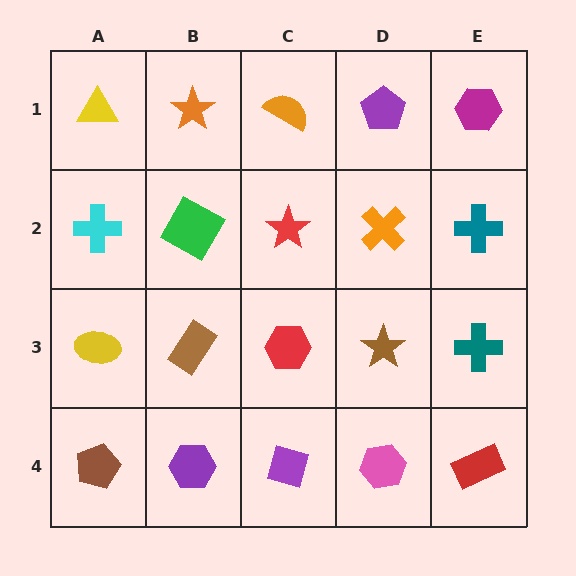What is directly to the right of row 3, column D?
A teal cross.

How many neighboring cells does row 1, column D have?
3.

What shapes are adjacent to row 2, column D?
A purple pentagon (row 1, column D), a brown star (row 3, column D), a red star (row 2, column C), a teal cross (row 2, column E).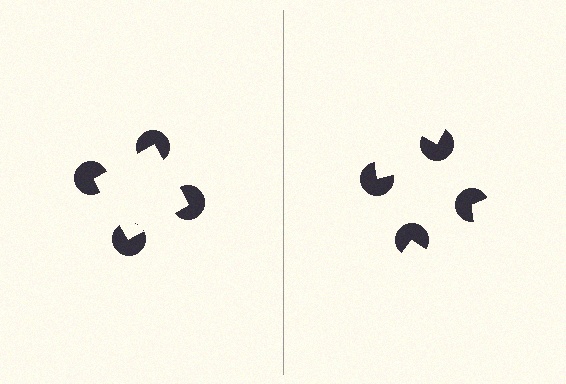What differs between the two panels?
The pac-man discs are positioned identically on both sides; only the wedge orientations differ. On the left they align to a square; on the right they are misaligned.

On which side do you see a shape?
An illusory square appears on the left side. On the right side the wedge cuts are rotated, so no coherent shape forms.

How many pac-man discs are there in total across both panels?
8 — 4 on each side.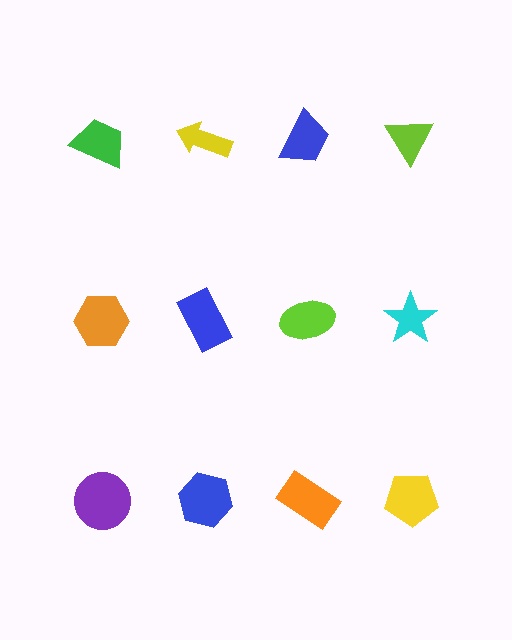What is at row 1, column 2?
A yellow arrow.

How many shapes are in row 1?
4 shapes.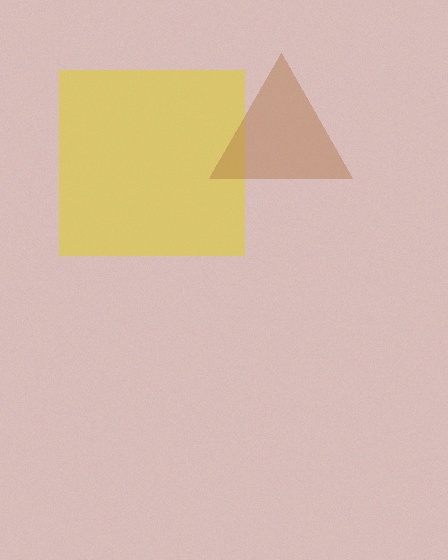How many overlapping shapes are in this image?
There are 2 overlapping shapes in the image.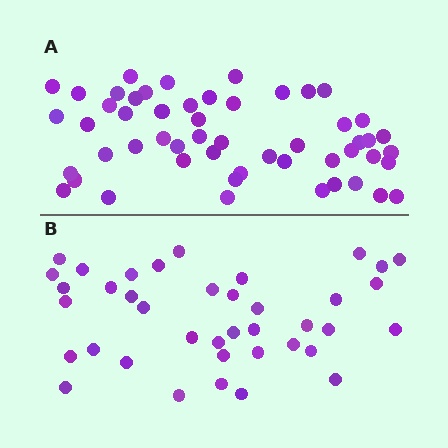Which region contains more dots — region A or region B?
Region A (the top region) has more dots.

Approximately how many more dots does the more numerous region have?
Region A has approximately 15 more dots than region B.